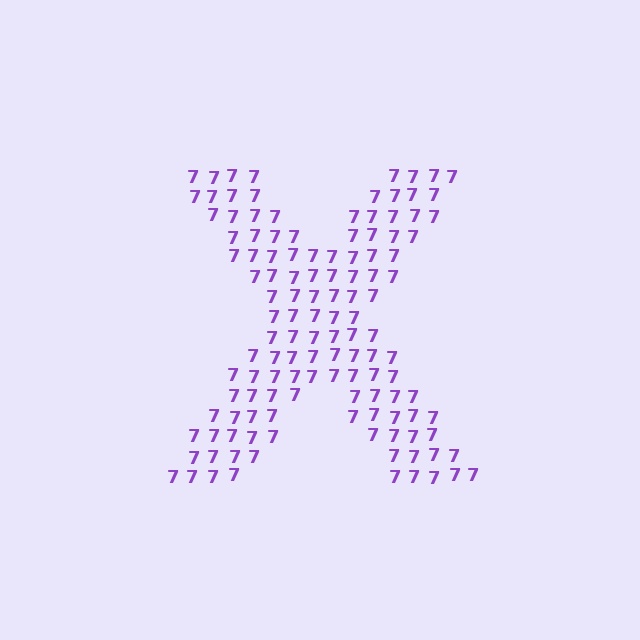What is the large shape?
The large shape is the letter X.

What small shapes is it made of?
It is made of small digit 7's.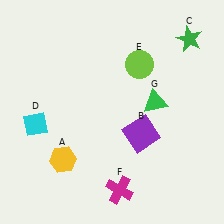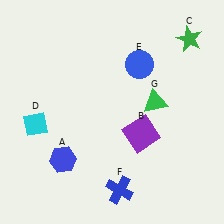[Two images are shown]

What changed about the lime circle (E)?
In Image 1, E is lime. In Image 2, it changed to blue.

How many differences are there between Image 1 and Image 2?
There are 3 differences between the two images.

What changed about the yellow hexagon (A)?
In Image 1, A is yellow. In Image 2, it changed to blue.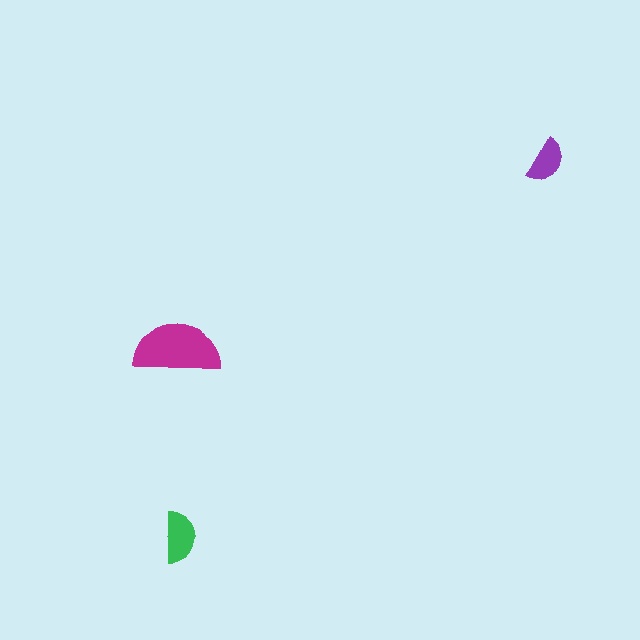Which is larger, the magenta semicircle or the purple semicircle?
The magenta one.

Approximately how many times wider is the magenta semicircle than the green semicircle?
About 1.5 times wider.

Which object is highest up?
The purple semicircle is topmost.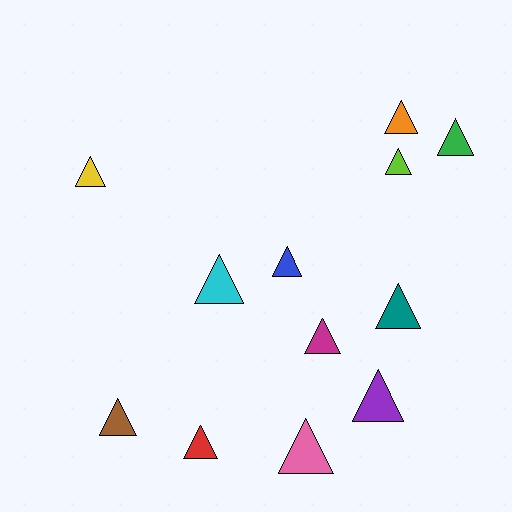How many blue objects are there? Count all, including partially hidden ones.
There is 1 blue object.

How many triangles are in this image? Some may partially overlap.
There are 12 triangles.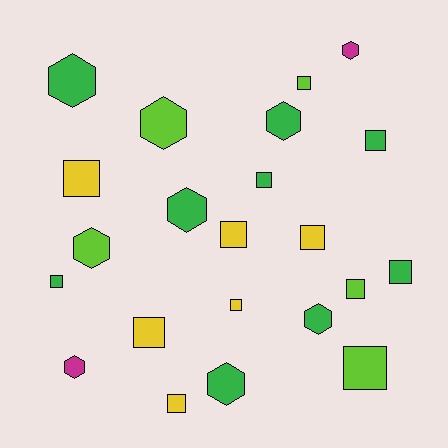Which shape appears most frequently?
Square, with 13 objects.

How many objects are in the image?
There are 22 objects.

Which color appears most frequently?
Green, with 9 objects.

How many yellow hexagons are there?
There are no yellow hexagons.